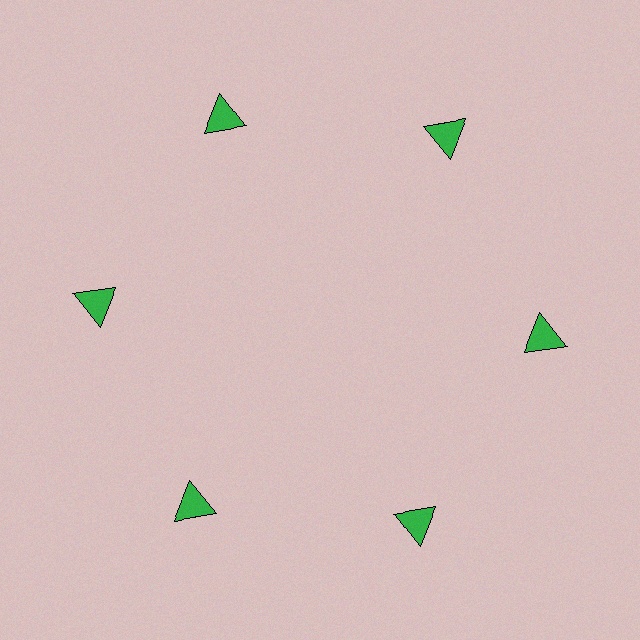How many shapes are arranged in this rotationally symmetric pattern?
There are 6 shapes, arranged in 6 groups of 1.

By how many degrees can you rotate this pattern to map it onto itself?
The pattern maps onto itself every 60 degrees of rotation.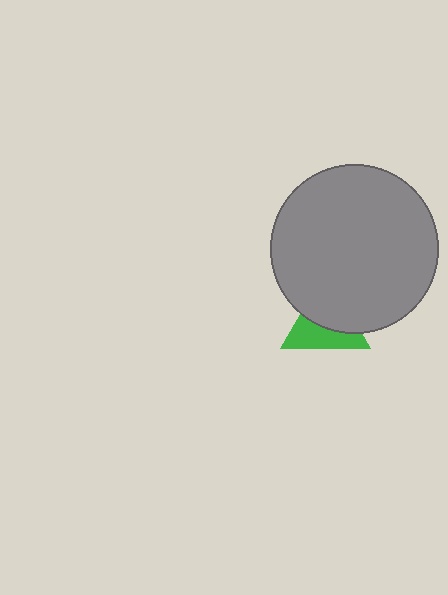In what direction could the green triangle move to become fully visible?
The green triangle could move down. That would shift it out from behind the gray circle entirely.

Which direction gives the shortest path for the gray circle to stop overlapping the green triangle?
Moving up gives the shortest separation.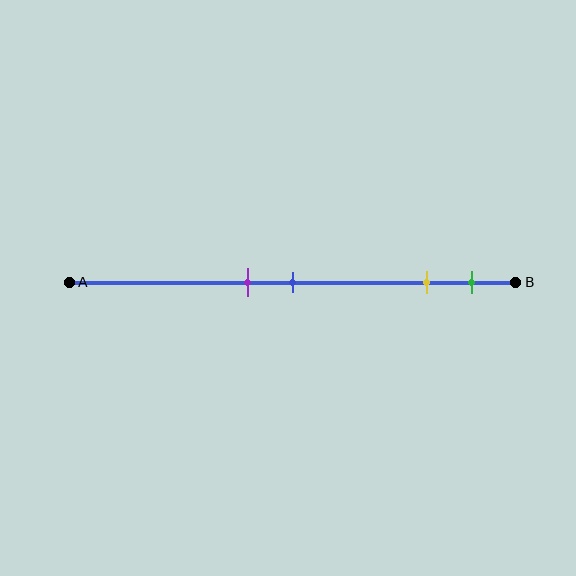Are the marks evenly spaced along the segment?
No, the marks are not evenly spaced.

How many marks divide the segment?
There are 4 marks dividing the segment.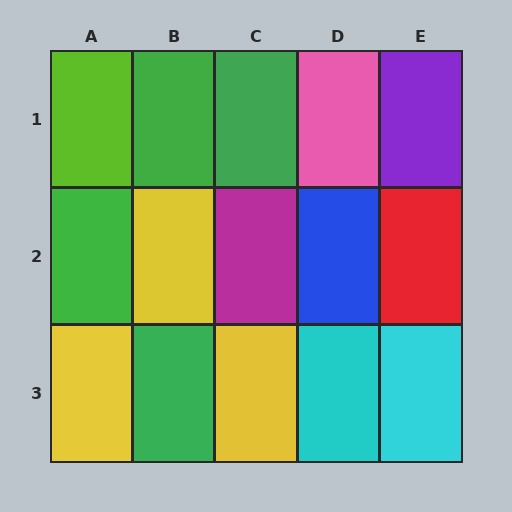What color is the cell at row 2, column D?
Blue.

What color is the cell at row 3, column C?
Yellow.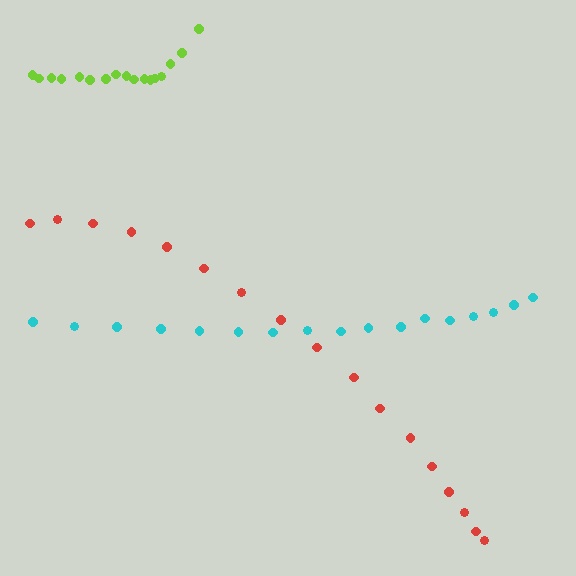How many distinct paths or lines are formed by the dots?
There are 3 distinct paths.